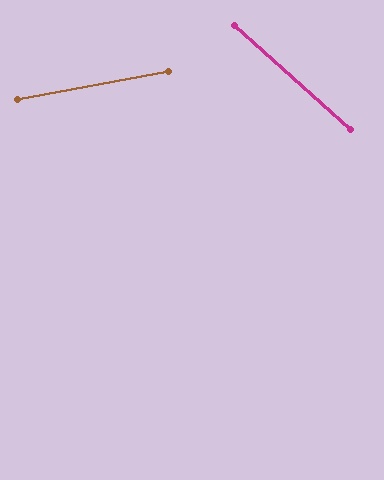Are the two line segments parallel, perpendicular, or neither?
Neither parallel nor perpendicular — they differ by about 52°.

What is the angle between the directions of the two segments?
Approximately 52 degrees.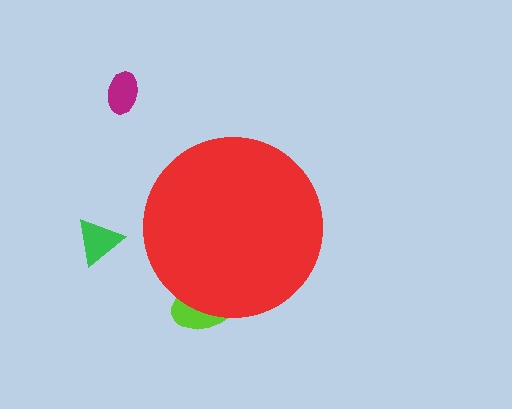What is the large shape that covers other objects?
A red circle.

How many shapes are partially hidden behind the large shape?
1 shape is partially hidden.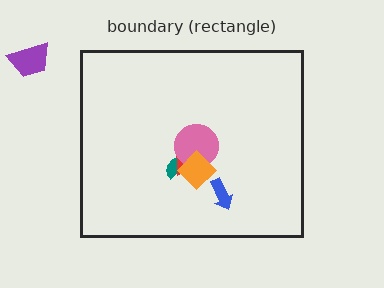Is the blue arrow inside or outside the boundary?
Inside.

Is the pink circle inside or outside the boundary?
Inside.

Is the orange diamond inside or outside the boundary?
Inside.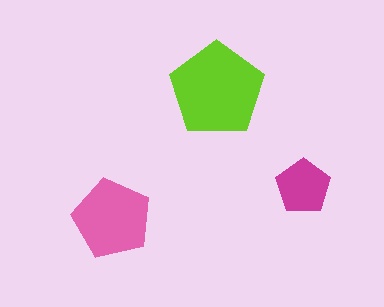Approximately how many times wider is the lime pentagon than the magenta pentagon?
About 1.5 times wider.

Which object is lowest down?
The pink pentagon is bottommost.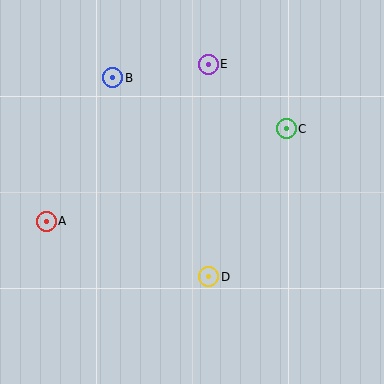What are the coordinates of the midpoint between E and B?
The midpoint between E and B is at (160, 71).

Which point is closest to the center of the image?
Point D at (209, 277) is closest to the center.